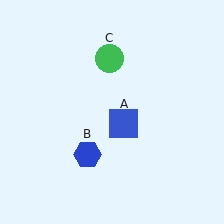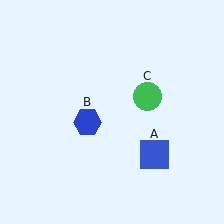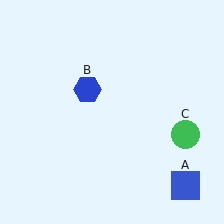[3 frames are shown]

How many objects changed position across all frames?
3 objects changed position: blue square (object A), blue hexagon (object B), green circle (object C).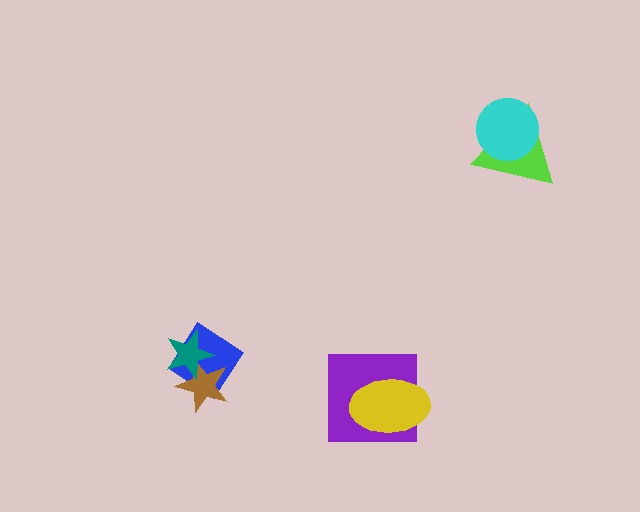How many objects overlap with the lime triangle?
1 object overlaps with the lime triangle.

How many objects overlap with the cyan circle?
1 object overlaps with the cyan circle.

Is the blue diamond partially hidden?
Yes, it is partially covered by another shape.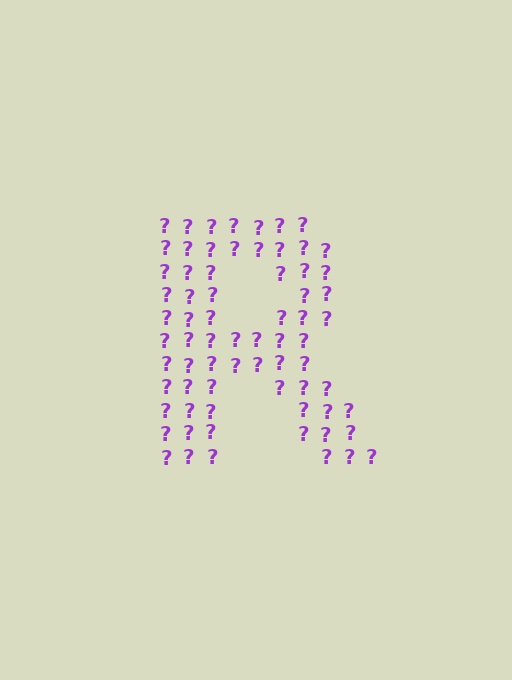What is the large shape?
The large shape is the letter R.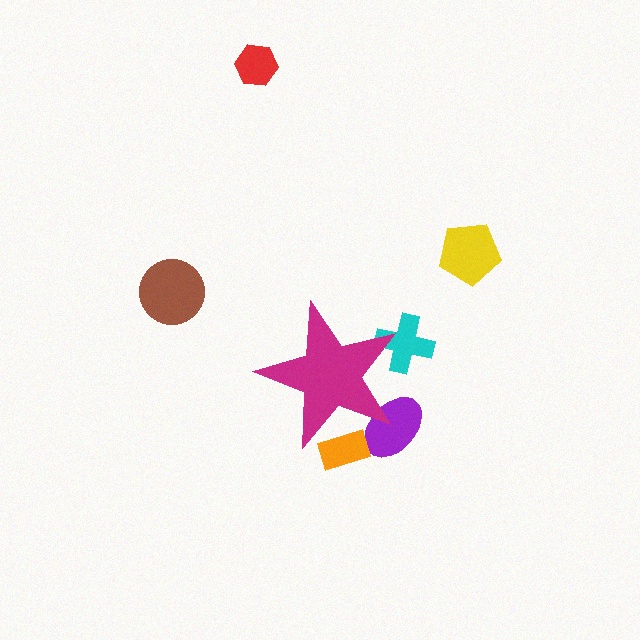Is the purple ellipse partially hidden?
Yes, the purple ellipse is partially hidden behind the magenta star.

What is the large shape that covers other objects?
A magenta star.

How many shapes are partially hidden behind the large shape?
3 shapes are partially hidden.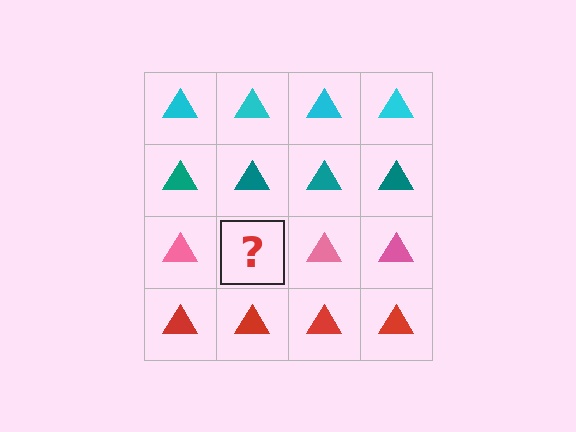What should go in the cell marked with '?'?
The missing cell should contain a pink triangle.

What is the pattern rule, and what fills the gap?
The rule is that each row has a consistent color. The gap should be filled with a pink triangle.